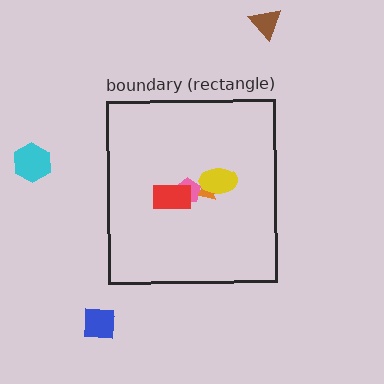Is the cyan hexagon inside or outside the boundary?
Outside.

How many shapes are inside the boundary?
4 inside, 3 outside.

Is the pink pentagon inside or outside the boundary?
Inside.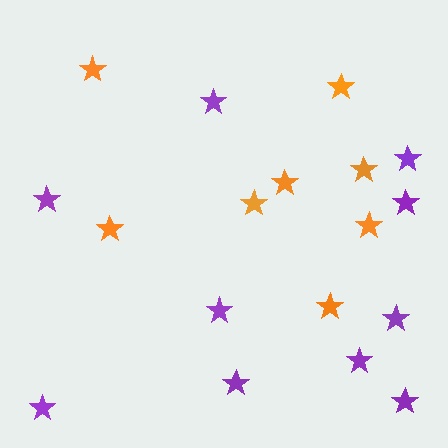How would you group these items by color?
There are 2 groups: one group of orange stars (8) and one group of purple stars (10).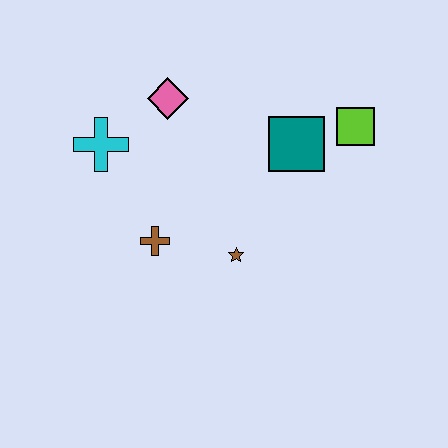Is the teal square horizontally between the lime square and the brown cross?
Yes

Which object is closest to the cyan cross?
The pink diamond is closest to the cyan cross.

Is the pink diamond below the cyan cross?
No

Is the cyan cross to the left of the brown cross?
Yes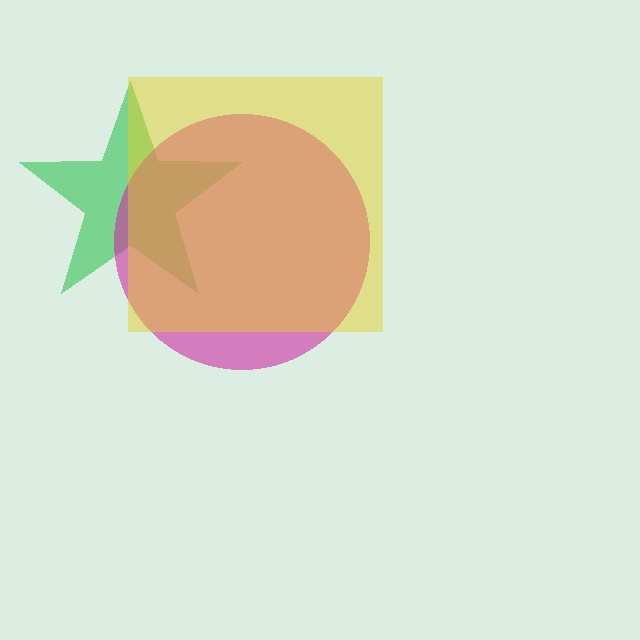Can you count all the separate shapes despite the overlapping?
Yes, there are 3 separate shapes.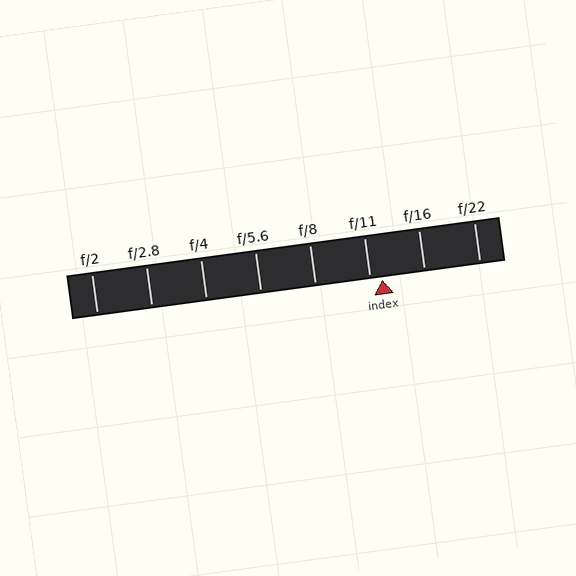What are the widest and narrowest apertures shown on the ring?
The widest aperture shown is f/2 and the narrowest is f/22.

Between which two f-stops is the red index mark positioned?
The index mark is between f/11 and f/16.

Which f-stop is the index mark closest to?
The index mark is closest to f/11.